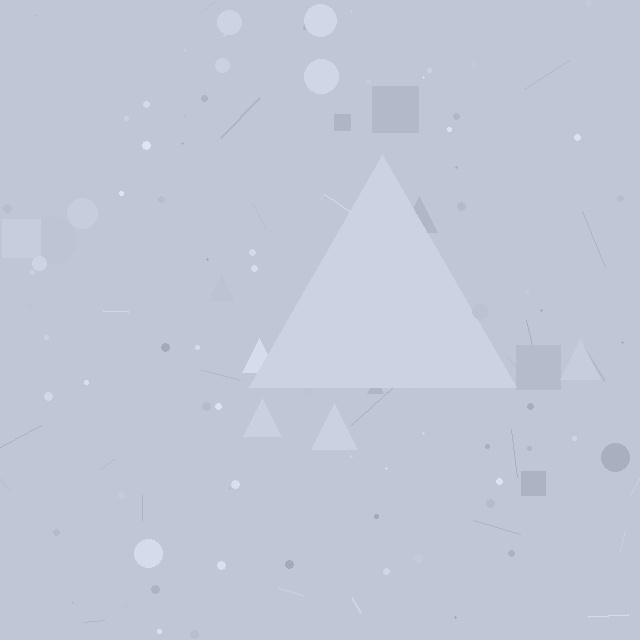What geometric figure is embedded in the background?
A triangle is embedded in the background.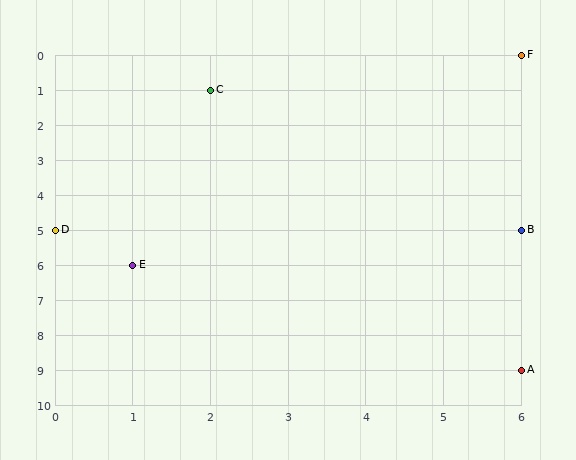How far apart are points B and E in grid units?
Points B and E are 5 columns and 1 row apart (about 5.1 grid units diagonally).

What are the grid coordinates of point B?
Point B is at grid coordinates (6, 5).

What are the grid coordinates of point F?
Point F is at grid coordinates (6, 0).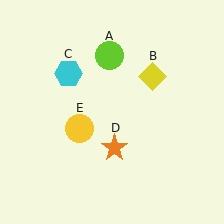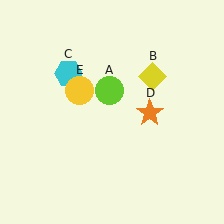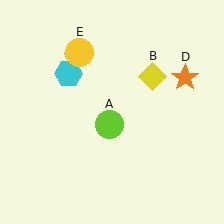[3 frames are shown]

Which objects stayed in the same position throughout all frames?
Yellow diamond (object B) and cyan hexagon (object C) remained stationary.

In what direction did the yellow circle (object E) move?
The yellow circle (object E) moved up.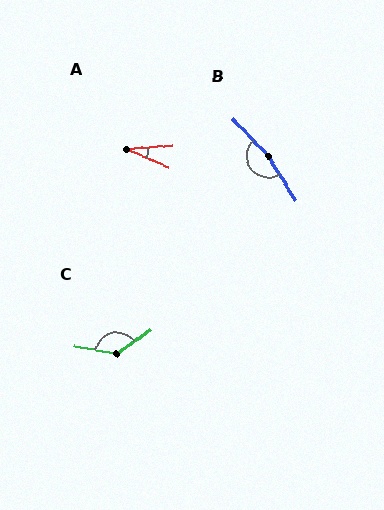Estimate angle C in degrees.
Approximately 134 degrees.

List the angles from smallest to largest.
A (27°), C (134°), B (168°).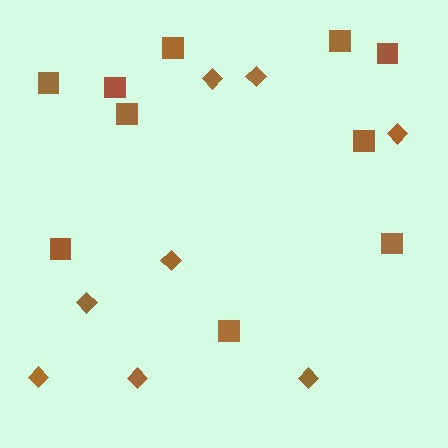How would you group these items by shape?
There are 2 groups: one group of squares (10) and one group of diamonds (8).